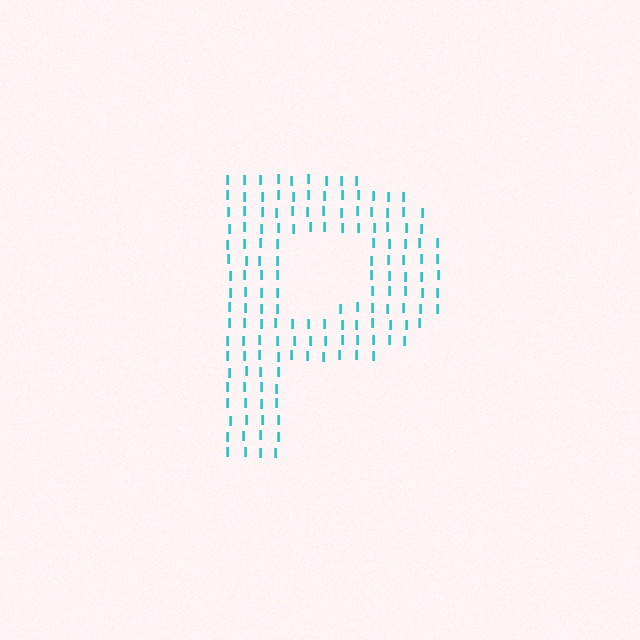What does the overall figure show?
The overall figure shows the letter P.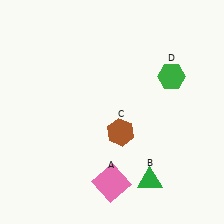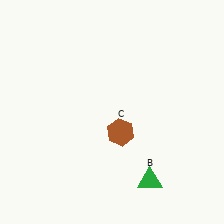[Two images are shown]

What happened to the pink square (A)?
The pink square (A) was removed in Image 2. It was in the bottom-left area of Image 1.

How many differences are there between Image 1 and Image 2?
There are 2 differences between the two images.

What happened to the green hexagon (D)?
The green hexagon (D) was removed in Image 2. It was in the top-right area of Image 1.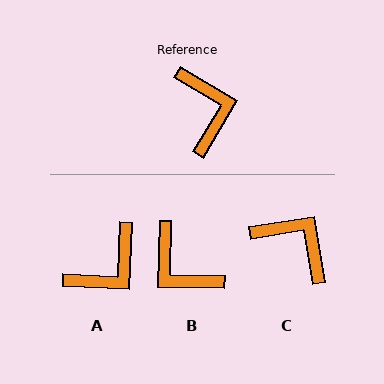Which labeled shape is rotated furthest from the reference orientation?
B, about 151 degrees away.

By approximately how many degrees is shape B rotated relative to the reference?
Approximately 151 degrees clockwise.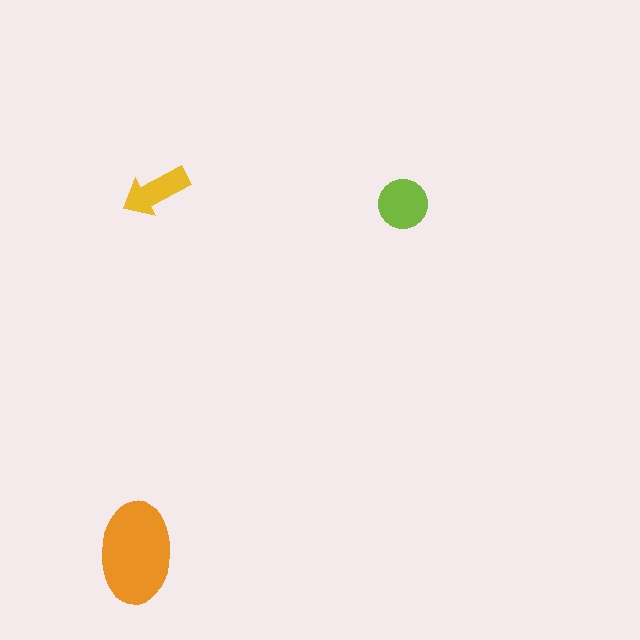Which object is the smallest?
The yellow arrow.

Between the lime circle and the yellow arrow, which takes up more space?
The lime circle.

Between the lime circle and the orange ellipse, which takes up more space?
The orange ellipse.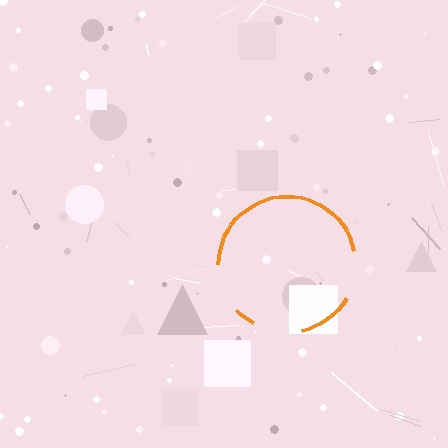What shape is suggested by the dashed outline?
The dashed outline suggests a circle.